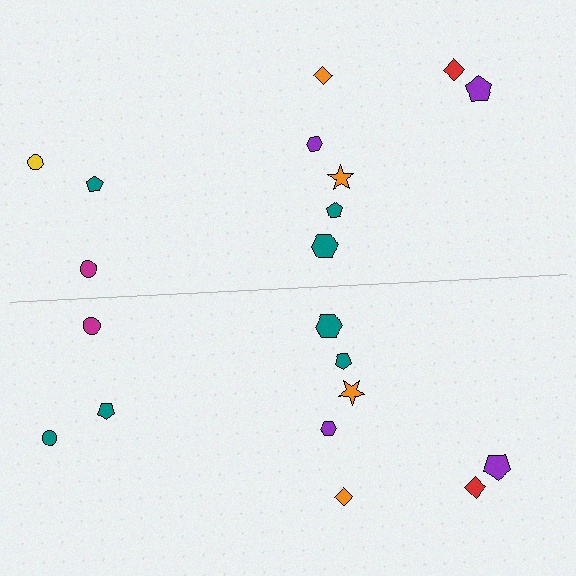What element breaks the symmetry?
The teal circle on the bottom side breaks the symmetry — its mirror counterpart is yellow.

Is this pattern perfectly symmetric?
No, the pattern is not perfectly symmetric. The teal circle on the bottom side breaks the symmetry — its mirror counterpart is yellow.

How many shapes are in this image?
There are 20 shapes in this image.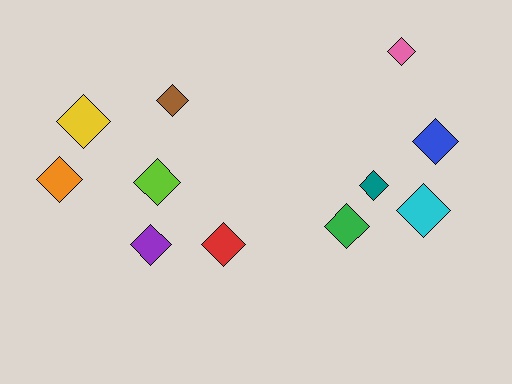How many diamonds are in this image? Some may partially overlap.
There are 11 diamonds.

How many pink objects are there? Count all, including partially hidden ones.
There is 1 pink object.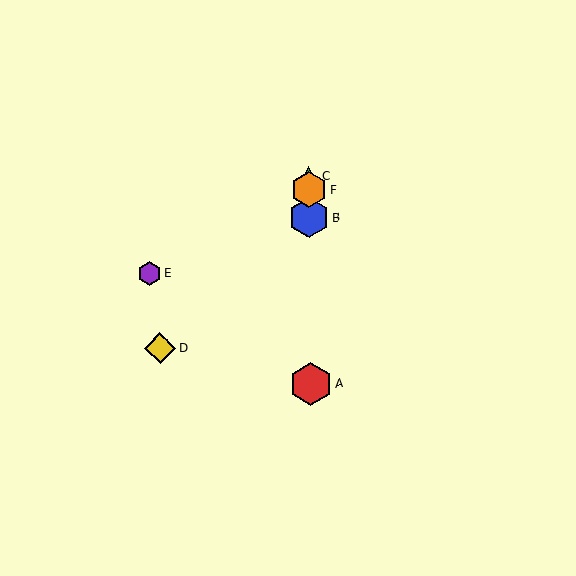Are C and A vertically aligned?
Yes, both are at x≈309.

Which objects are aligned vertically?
Objects A, B, C, F are aligned vertically.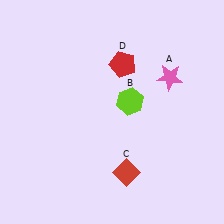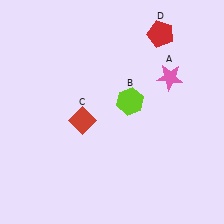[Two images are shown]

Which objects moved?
The objects that moved are: the red diamond (C), the red pentagon (D).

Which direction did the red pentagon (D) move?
The red pentagon (D) moved right.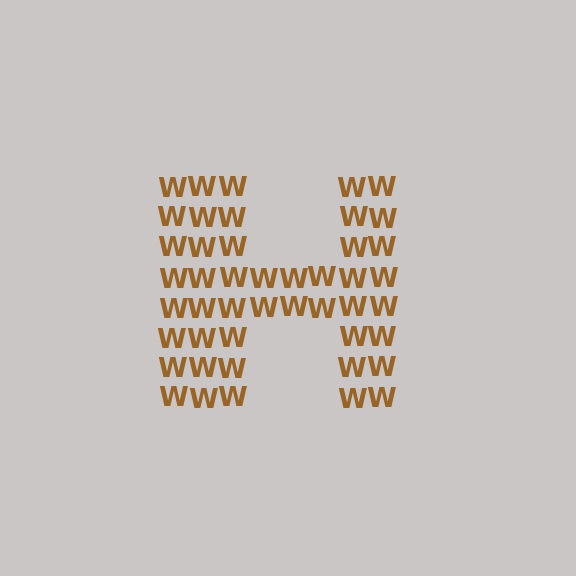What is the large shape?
The large shape is the letter H.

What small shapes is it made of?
It is made of small letter W's.